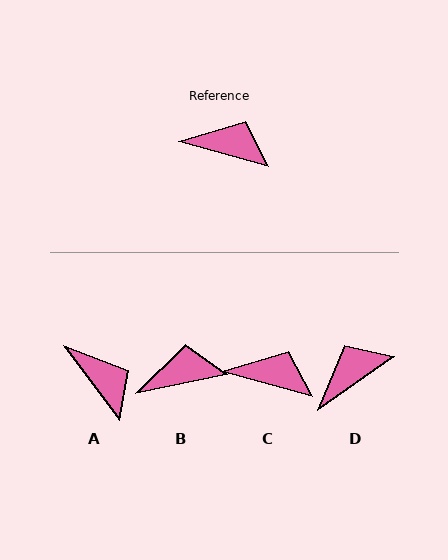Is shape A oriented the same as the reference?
No, it is off by about 37 degrees.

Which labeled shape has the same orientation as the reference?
C.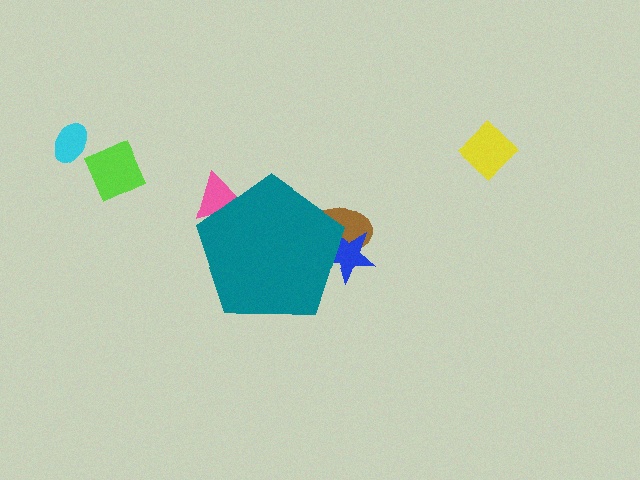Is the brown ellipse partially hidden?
Yes, the brown ellipse is partially hidden behind the teal pentagon.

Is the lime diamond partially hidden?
No, the lime diamond is fully visible.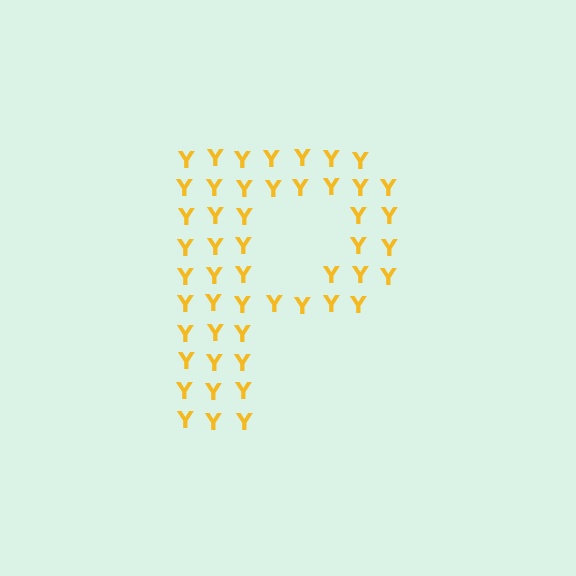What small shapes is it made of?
It is made of small letter Y's.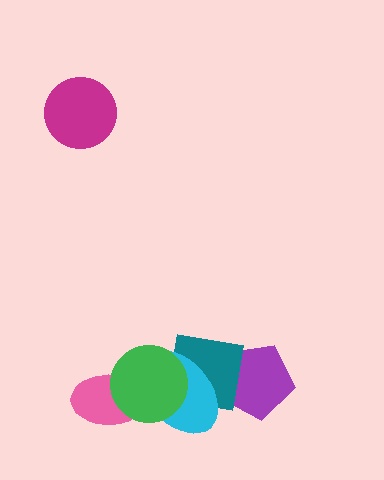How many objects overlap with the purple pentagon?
2 objects overlap with the purple pentagon.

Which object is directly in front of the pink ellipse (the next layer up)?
The cyan ellipse is directly in front of the pink ellipse.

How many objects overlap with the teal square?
3 objects overlap with the teal square.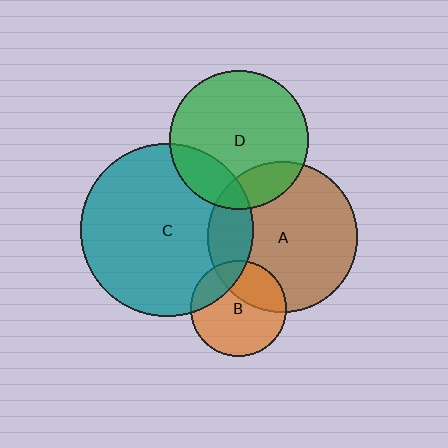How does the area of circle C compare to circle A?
Approximately 1.3 times.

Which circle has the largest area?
Circle C (teal).